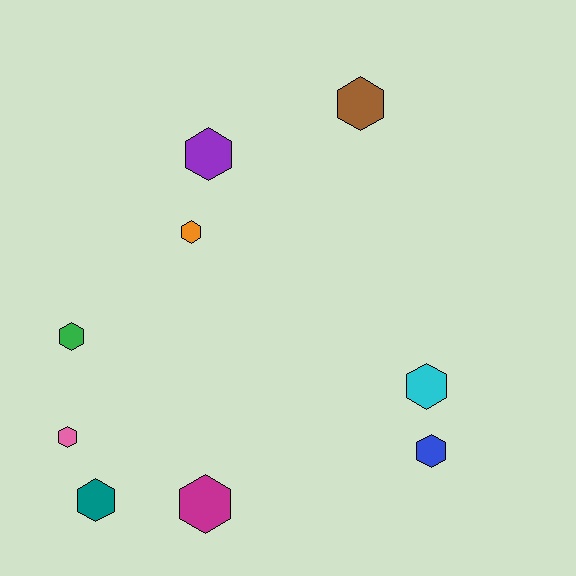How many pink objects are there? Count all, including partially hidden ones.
There is 1 pink object.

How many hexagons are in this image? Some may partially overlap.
There are 9 hexagons.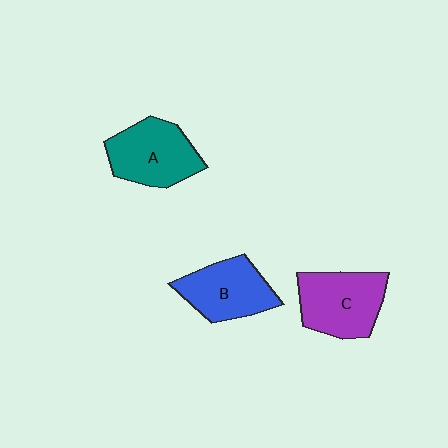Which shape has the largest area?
Shape C (purple).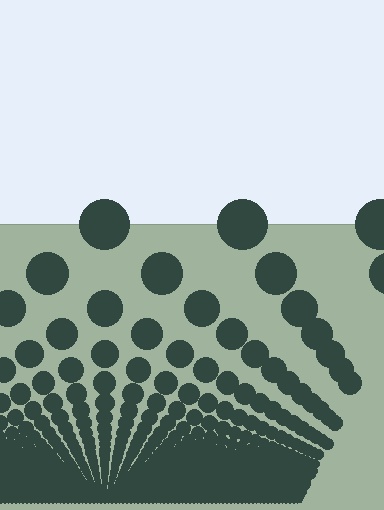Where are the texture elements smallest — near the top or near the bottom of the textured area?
Near the bottom.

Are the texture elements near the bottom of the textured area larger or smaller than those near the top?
Smaller. The gradient is inverted — elements near the bottom are smaller and denser.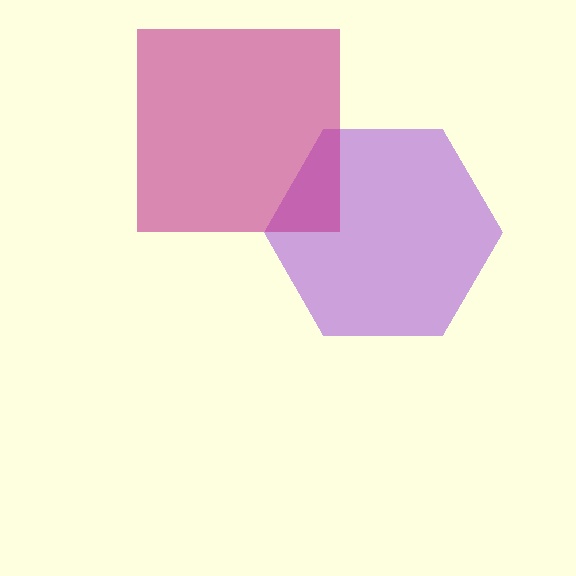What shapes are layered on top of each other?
The layered shapes are: a purple hexagon, a magenta square.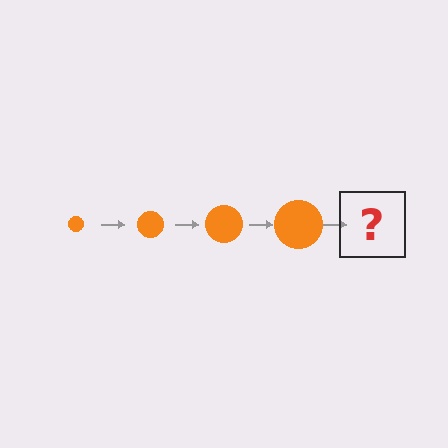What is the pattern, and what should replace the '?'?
The pattern is that the circle gets progressively larger each step. The '?' should be an orange circle, larger than the previous one.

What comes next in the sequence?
The next element should be an orange circle, larger than the previous one.